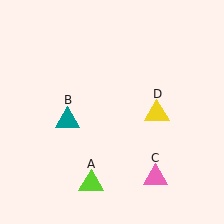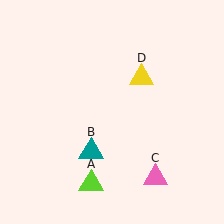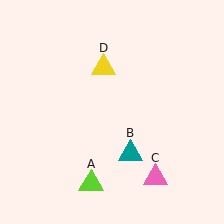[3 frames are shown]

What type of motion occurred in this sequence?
The teal triangle (object B), yellow triangle (object D) rotated counterclockwise around the center of the scene.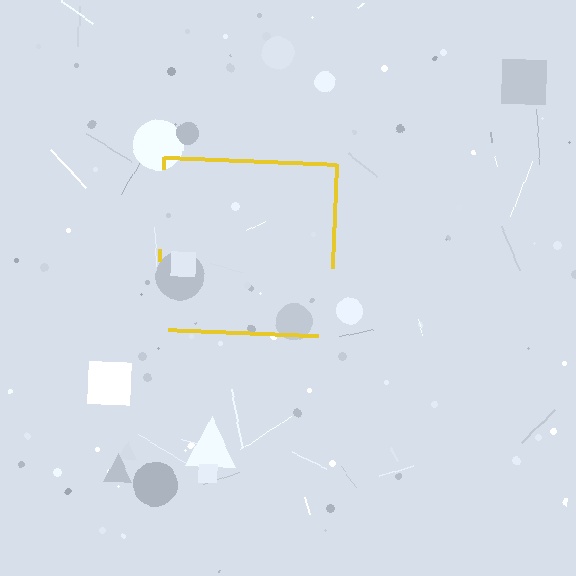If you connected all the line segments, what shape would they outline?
They would outline a square.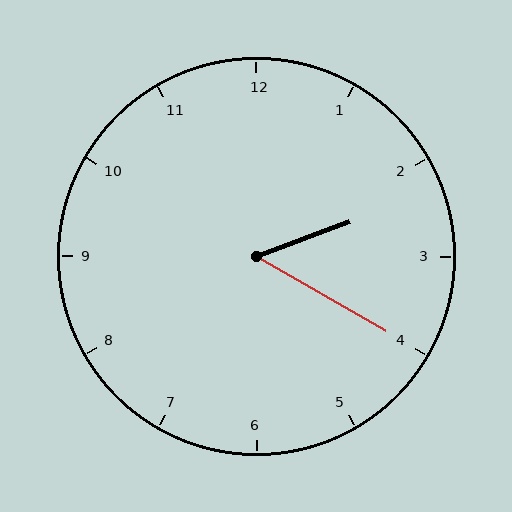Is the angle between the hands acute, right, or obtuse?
It is acute.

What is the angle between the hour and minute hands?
Approximately 50 degrees.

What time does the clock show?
2:20.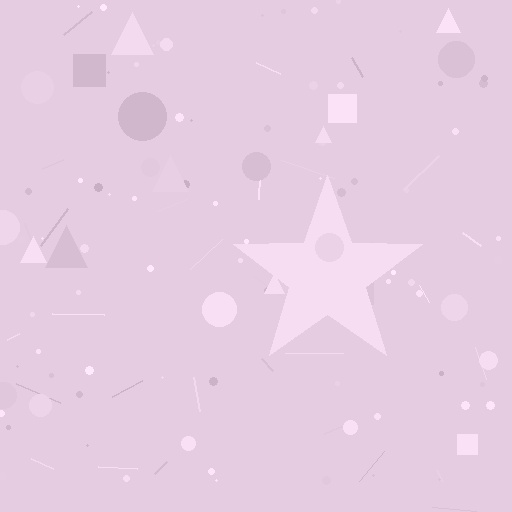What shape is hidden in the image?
A star is hidden in the image.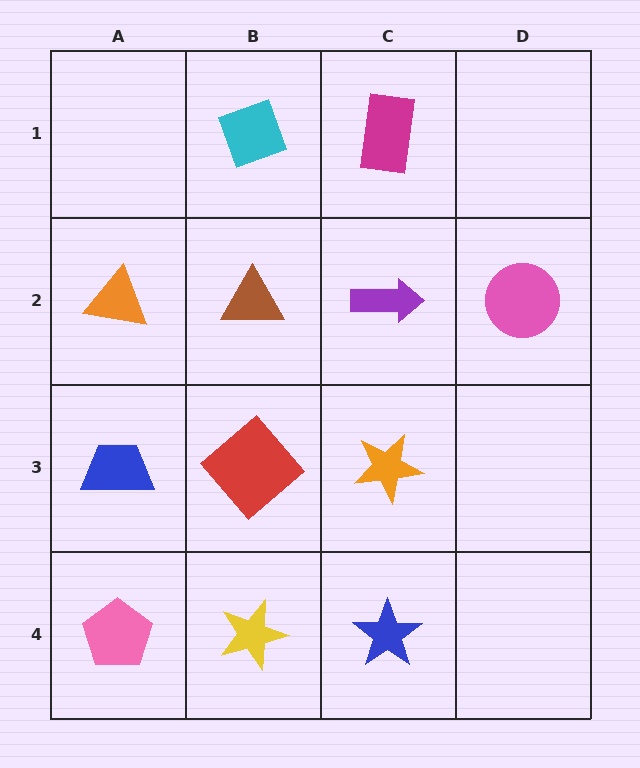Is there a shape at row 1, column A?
No, that cell is empty.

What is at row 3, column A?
A blue trapezoid.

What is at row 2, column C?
A purple arrow.